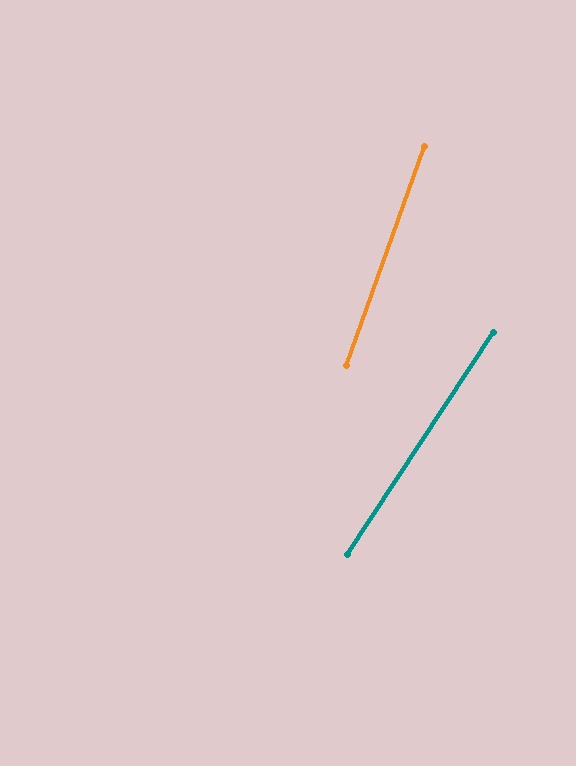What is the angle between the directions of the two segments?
Approximately 14 degrees.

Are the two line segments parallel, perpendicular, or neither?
Neither parallel nor perpendicular — they differ by about 14°.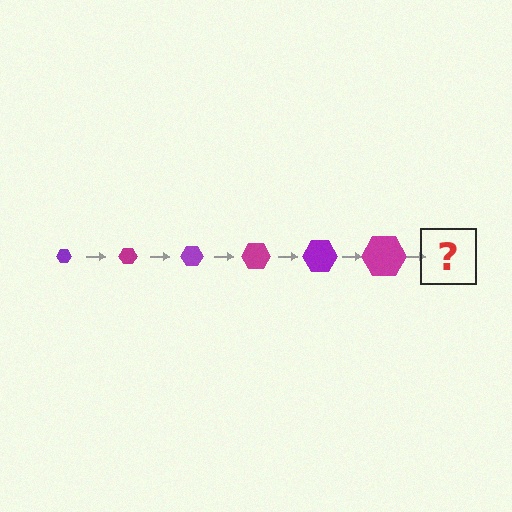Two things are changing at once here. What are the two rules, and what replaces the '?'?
The two rules are that the hexagon grows larger each step and the color cycles through purple and magenta. The '?' should be a purple hexagon, larger than the previous one.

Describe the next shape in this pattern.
It should be a purple hexagon, larger than the previous one.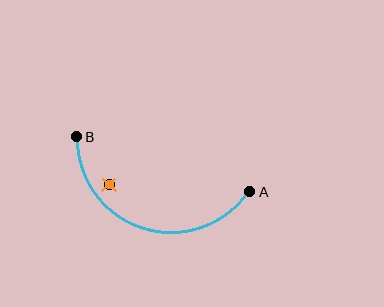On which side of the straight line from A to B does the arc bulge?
The arc bulges below the straight line connecting A and B.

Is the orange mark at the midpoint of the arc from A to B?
No — the orange mark does not lie on the arc at all. It sits slightly inside the curve.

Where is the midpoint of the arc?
The arc midpoint is the point on the curve farthest from the straight line joining A and B. It sits below that line.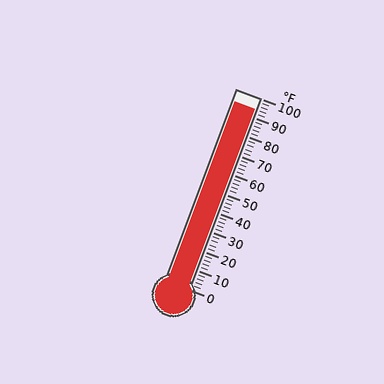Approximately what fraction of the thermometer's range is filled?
The thermometer is filled to approximately 95% of its range.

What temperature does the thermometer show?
The thermometer shows approximately 94°F.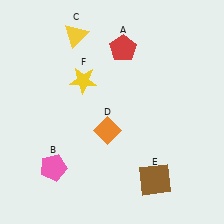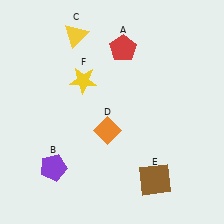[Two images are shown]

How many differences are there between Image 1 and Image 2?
There is 1 difference between the two images.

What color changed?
The pentagon (B) changed from pink in Image 1 to purple in Image 2.